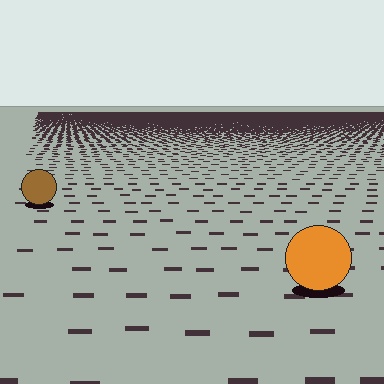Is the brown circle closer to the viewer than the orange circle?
No. The orange circle is closer — you can tell from the texture gradient: the ground texture is coarser near it.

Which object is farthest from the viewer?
The brown circle is farthest from the viewer. It appears smaller and the ground texture around it is denser.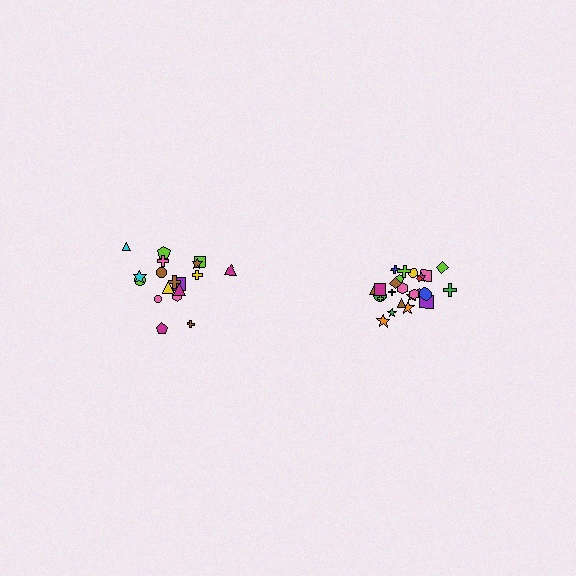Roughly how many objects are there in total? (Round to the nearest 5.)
Roughly 45 objects in total.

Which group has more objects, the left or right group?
The right group.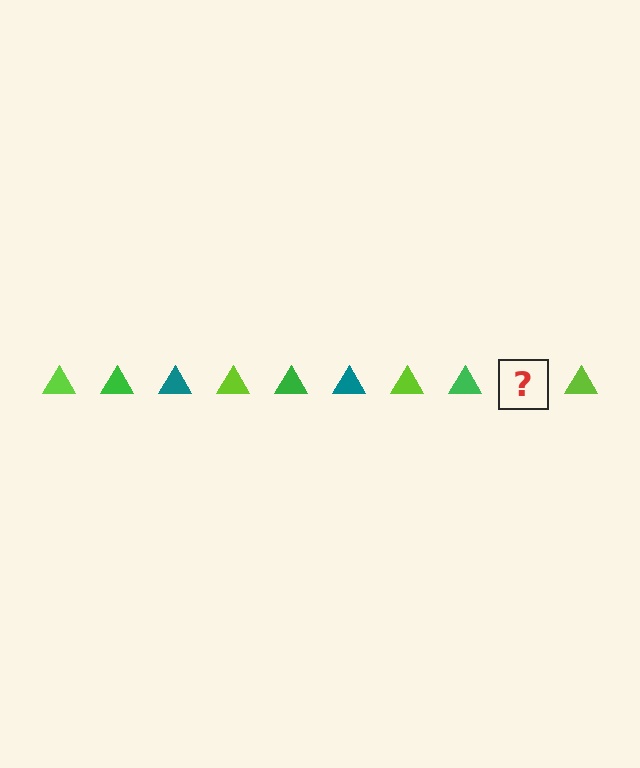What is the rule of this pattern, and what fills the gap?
The rule is that the pattern cycles through lime, green, teal triangles. The gap should be filled with a teal triangle.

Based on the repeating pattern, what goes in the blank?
The blank should be a teal triangle.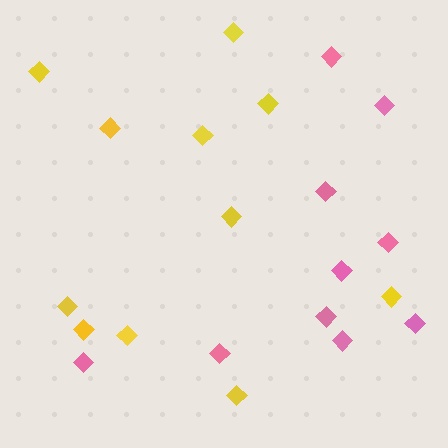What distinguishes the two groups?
There are 2 groups: one group of pink diamonds (10) and one group of yellow diamonds (11).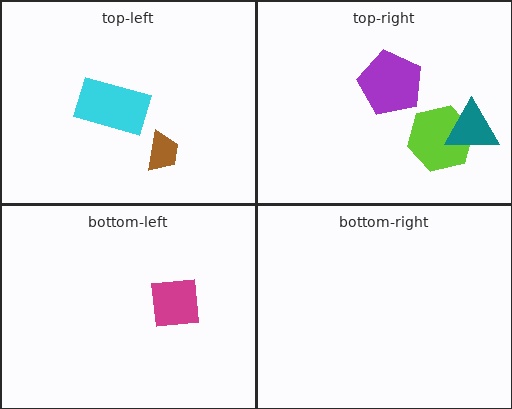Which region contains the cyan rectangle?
The top-left region.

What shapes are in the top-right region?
The lime hexagon, the purple pentagon, the teal triangle.